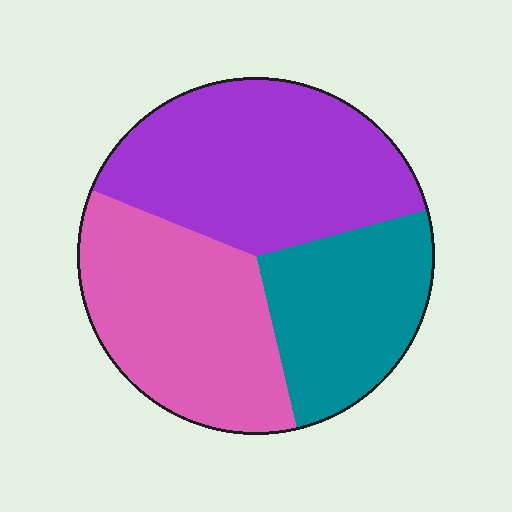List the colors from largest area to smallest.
From largest to smallest: purple, pink, teal.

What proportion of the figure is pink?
Pink takes up between a quarter and a half of the figure.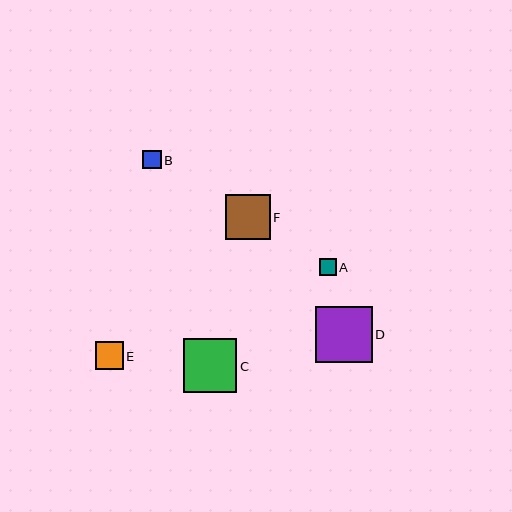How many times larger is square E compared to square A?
Square E is approximately 1.6 times the size of square A.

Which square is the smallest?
Square A is the smallest with a size of approximately 17 pixels.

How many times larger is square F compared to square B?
Square F is approximately 2.4 times the size of square B.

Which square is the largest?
Square D is the largest with a size of approximately 57 pixels.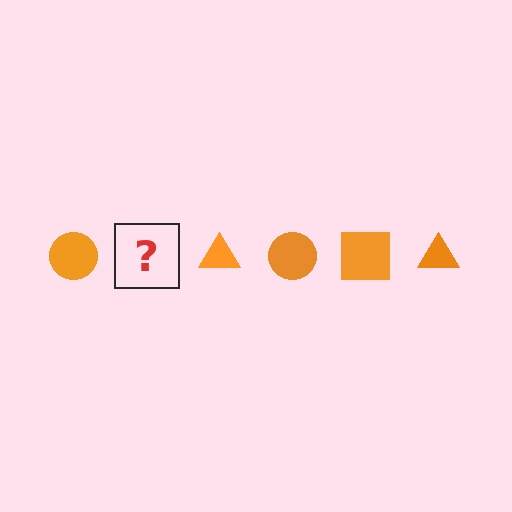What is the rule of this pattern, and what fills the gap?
The rule is that the pattern cycles through circle, square, triangle shapes in orange. The gap should be filled with an orange square.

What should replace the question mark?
The question mark should be replaced with an orange square.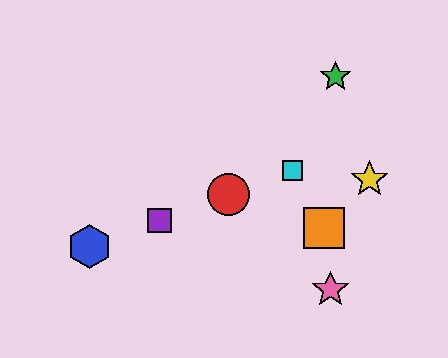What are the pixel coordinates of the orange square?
The orange square is at (324, 228).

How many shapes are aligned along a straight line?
4 shapes (the red circle, the blue hexagon, the purple square, the cyan square) are aligned along a straight line.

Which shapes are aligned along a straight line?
The red circle, the blue hexagon, the purple square, the cyan square are aligned along a straight line.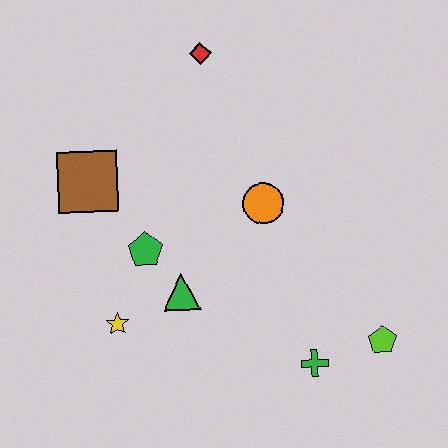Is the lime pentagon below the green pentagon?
Yes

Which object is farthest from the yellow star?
The red diamond is farthest from the yellow star.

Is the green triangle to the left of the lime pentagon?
Yes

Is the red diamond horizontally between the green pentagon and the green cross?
Yes